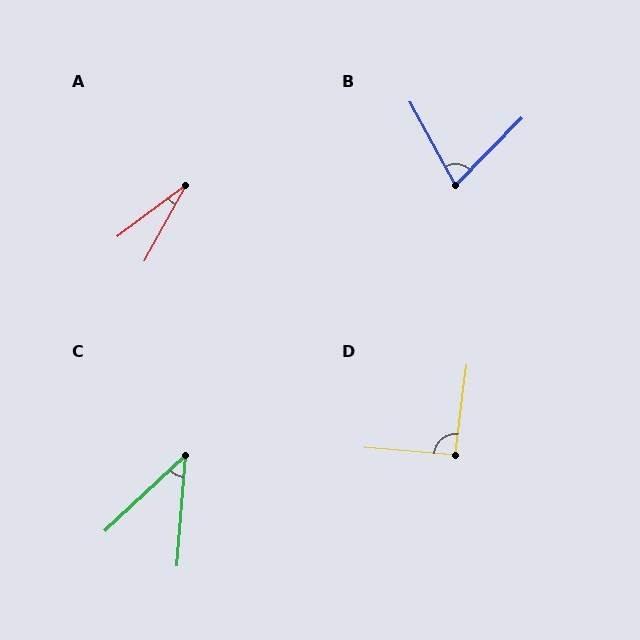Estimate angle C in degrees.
Approximately 43 degrees.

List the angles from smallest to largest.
A (24°), C (43°), B (73°), D (92°).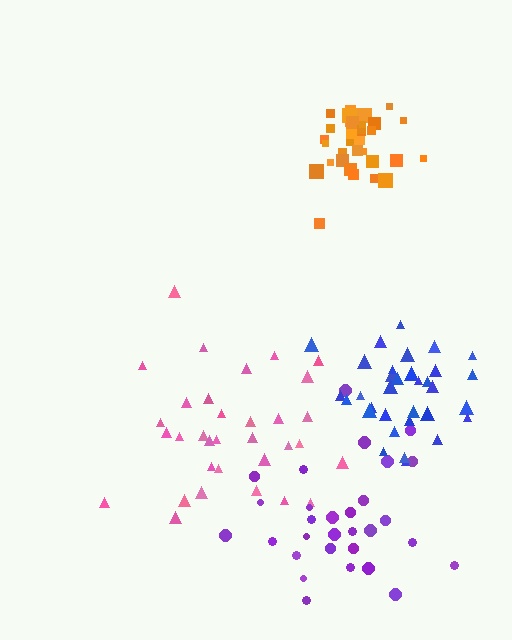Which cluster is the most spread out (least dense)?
Purple.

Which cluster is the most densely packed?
Orange.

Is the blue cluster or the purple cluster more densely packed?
Blue.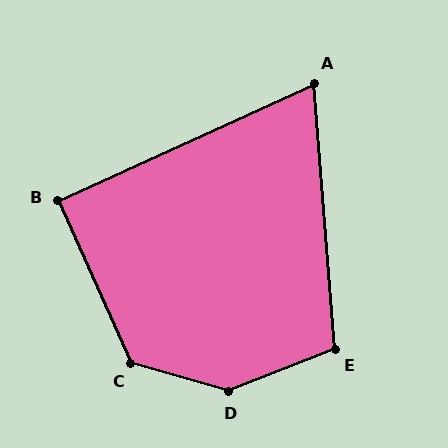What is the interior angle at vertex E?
Approximately 107 degrees (obtuse).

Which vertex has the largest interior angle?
D, at approximately 142 degrees.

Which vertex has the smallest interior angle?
A, at approximately 70 degrees.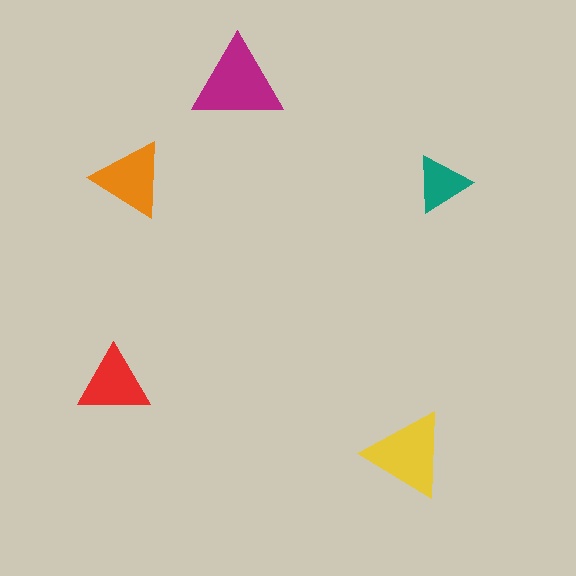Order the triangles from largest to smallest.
the magenta one, the yellow one, the orange one, the red one, the teal one.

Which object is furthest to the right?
The teal triangle is rightmost.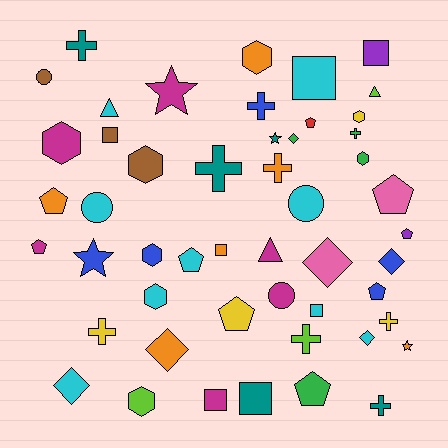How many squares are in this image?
There are 7 squares.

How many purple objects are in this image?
There are 2 purple objects.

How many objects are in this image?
There are 50 objects.